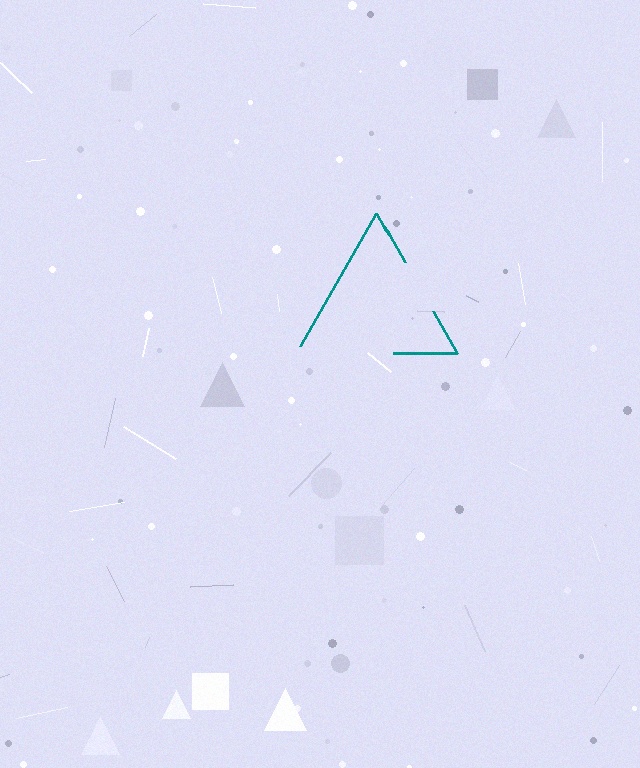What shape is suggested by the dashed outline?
The dashed outline suggests a triangle.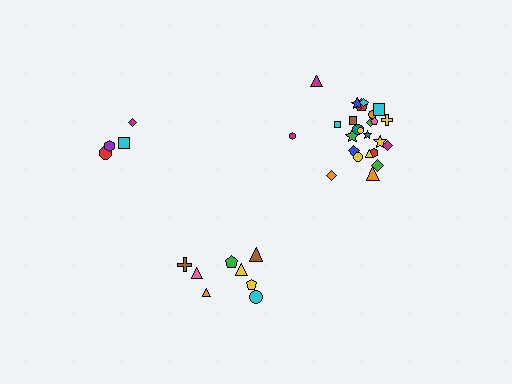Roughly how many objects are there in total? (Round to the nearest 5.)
Roughly 35 objects in total.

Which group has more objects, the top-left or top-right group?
The top-right group.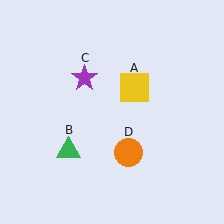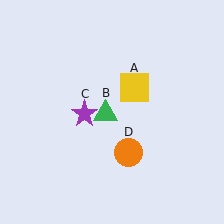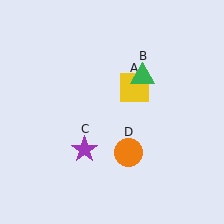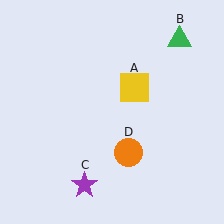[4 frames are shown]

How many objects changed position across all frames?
2 objects changed position: green triangle (object B), purple star (object C).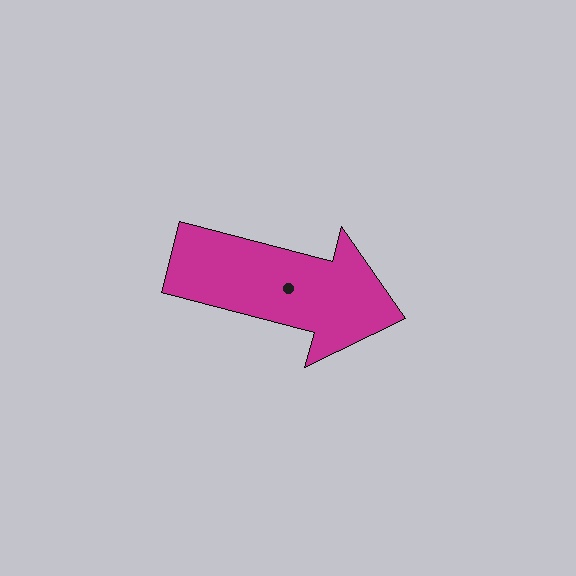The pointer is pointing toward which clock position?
Roughly 3 o'clock.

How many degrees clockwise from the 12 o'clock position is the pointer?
Approximately 105 degrees.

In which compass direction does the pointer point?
East.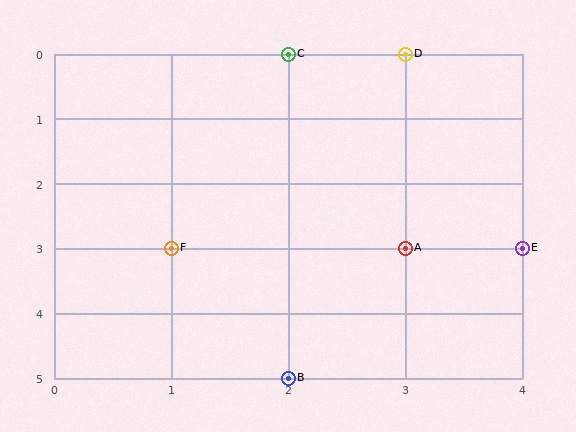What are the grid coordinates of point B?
Point B is at grid coordinates (2, 5).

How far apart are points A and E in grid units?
Points A and E are 1 column apart.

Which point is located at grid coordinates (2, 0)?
Point C is at (2, 0).